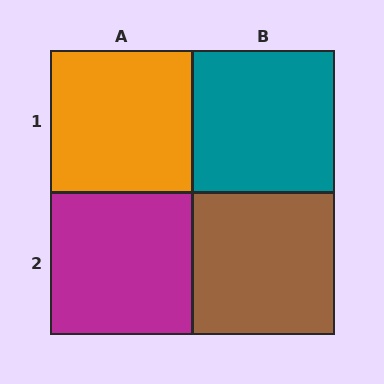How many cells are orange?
1 cell is orange.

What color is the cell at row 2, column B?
Brown.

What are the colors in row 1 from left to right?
Orange, teal.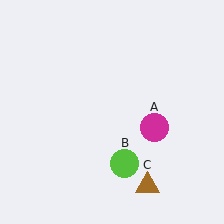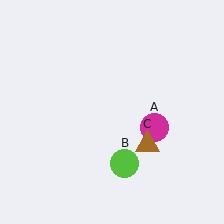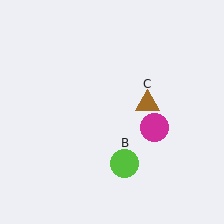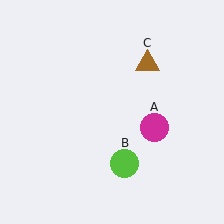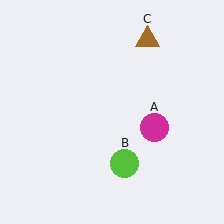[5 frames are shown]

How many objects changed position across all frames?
1 object changed position: brown triangle (object C).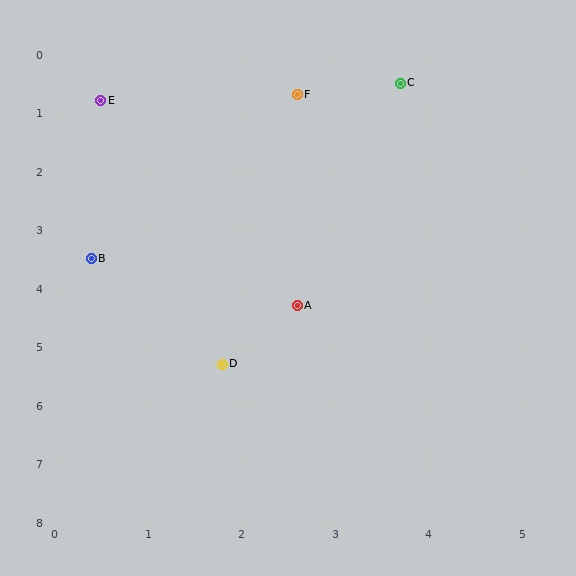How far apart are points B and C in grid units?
Points B and C are about 4.5 grid units apart.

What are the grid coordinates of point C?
Point C is at approximately (3.7, 0.5).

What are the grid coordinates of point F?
Point F is at approximately (2.6, 0.7).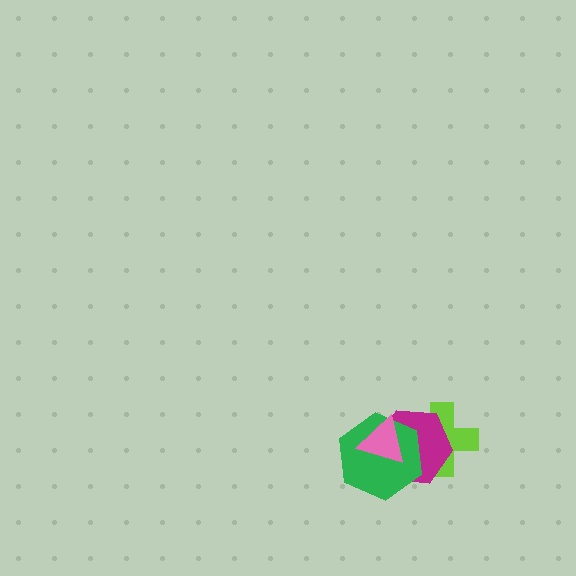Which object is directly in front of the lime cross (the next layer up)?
The magenta hexagon is directly in front of the lime cross.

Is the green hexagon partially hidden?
Yes, it is partially covered by another shape.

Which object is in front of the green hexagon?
The pink triangle is in front of the green hexagon.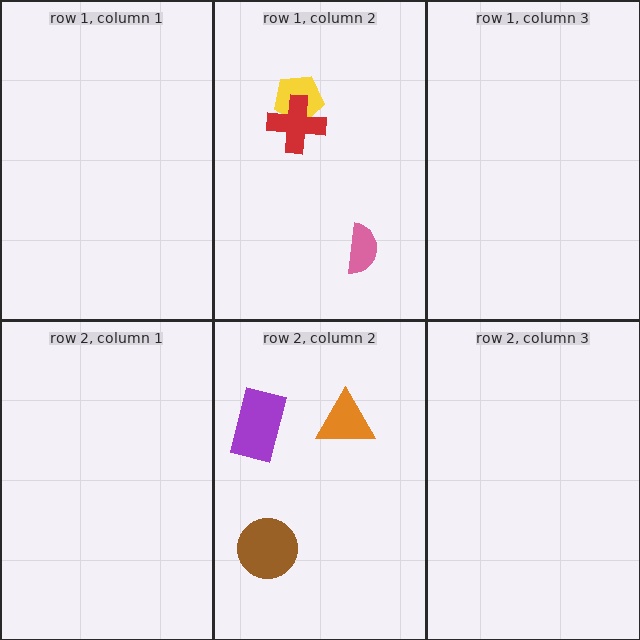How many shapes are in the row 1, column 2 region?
3.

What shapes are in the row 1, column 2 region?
The pink semicircle, the yellow pentagon, the red cross.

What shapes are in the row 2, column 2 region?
The orange triangle, the purple rectangle, the brown circle.